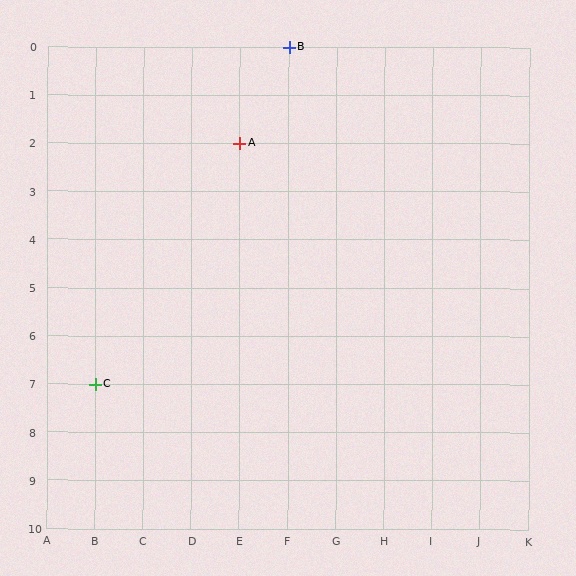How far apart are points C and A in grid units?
Points C and A are 3 columns and 5 rows apart (about 5.8 grid units diagonally).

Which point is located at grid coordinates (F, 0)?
Point B is at (F, 0).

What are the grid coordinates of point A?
Point A is at grid coordinates (E, 2).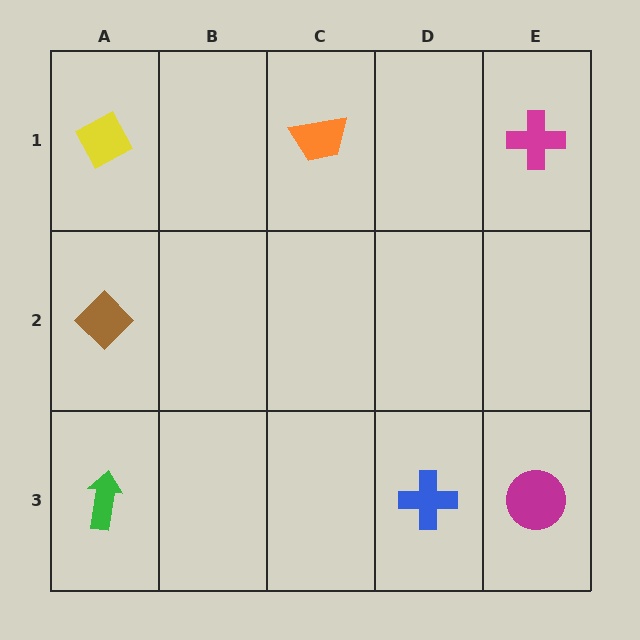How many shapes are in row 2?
1 shape.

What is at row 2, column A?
A brown diamond.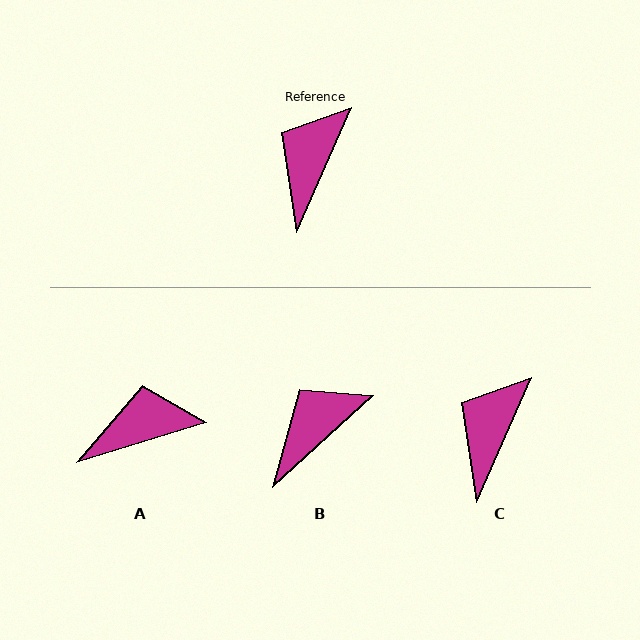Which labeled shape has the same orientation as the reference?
C.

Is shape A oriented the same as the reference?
No, it is off by about 49 degrees.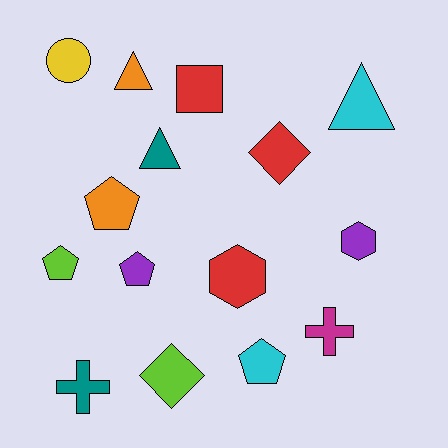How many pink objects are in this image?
There are no pink objects.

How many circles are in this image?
There is 1 circle.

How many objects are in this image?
There are 15 objects.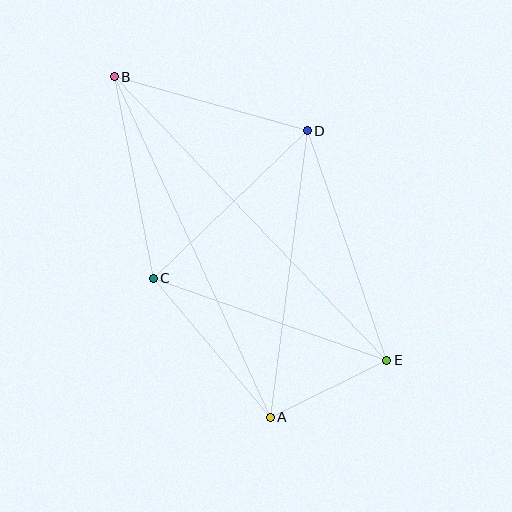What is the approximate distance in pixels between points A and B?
The distance between A and B is approximately 374 pixels.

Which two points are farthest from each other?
Points B and E are farthest from each other.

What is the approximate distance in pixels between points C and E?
The distance between C and E is approximately 248 pixels.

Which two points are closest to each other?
Points A and E are closest to each other.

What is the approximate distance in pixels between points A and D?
The distance between A and D is approximately 289 pixels.